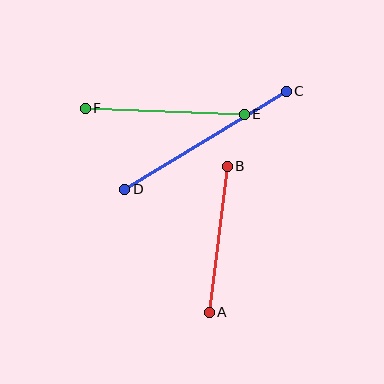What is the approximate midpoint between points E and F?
The midpoint is at approximately (165, 111) pixels.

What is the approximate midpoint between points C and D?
The midpoint is at approximately (206, 140) pixels.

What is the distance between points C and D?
The distance is approximately 189 pixels.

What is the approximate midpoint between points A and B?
The midpoint is at approximately (218, 239) pixels.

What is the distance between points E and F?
The distance is approximately 159 pixels.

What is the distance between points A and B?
The distance is approximately 147 pixels.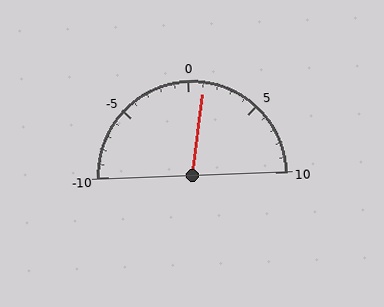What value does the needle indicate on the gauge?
The needle indicates approximately 1.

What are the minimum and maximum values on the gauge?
The gauge ranges from -10 to 10.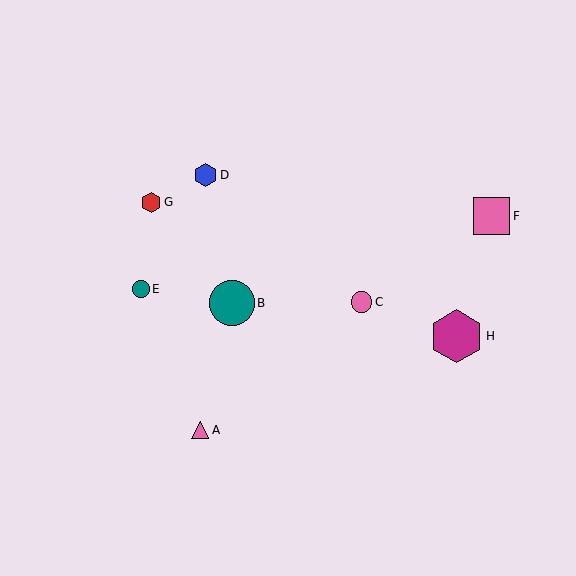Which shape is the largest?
The magenta hexagon (labeled H) is the largest.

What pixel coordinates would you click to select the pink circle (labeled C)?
Click at (361, 302) to select the pink circle C.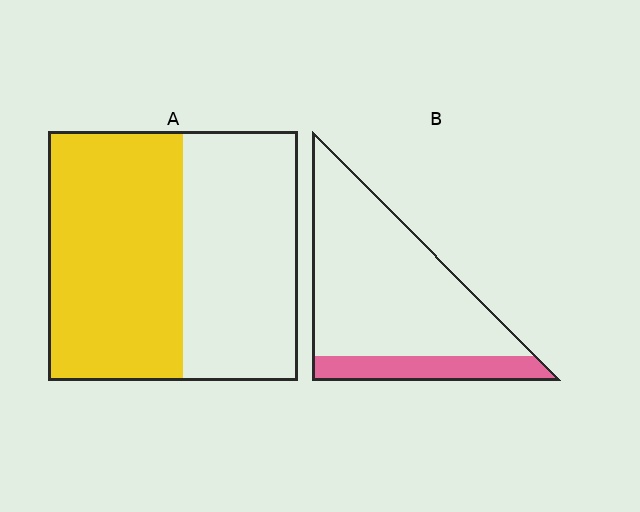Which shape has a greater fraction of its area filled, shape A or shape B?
Shape A.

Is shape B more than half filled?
No.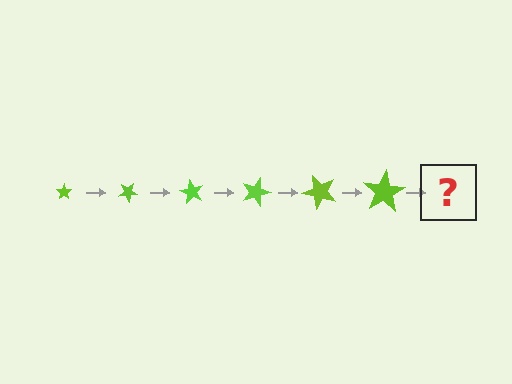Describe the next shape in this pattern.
It should be a star, larger than the previous one and rotated 180 degrees from the start.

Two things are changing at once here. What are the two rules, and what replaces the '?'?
The two rules are that the star grows larger each step and it rotates 30 degrees each step. The '?' should be a star, larger than the previous one and rotated 180 degrees from the start.